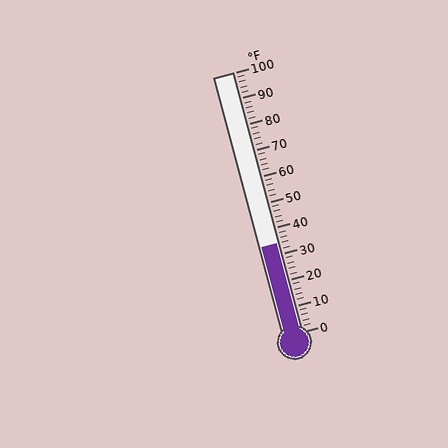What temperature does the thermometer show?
The thermometer shows approximately 34°F.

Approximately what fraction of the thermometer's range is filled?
The thermometer is filled to approximately 35% of its range.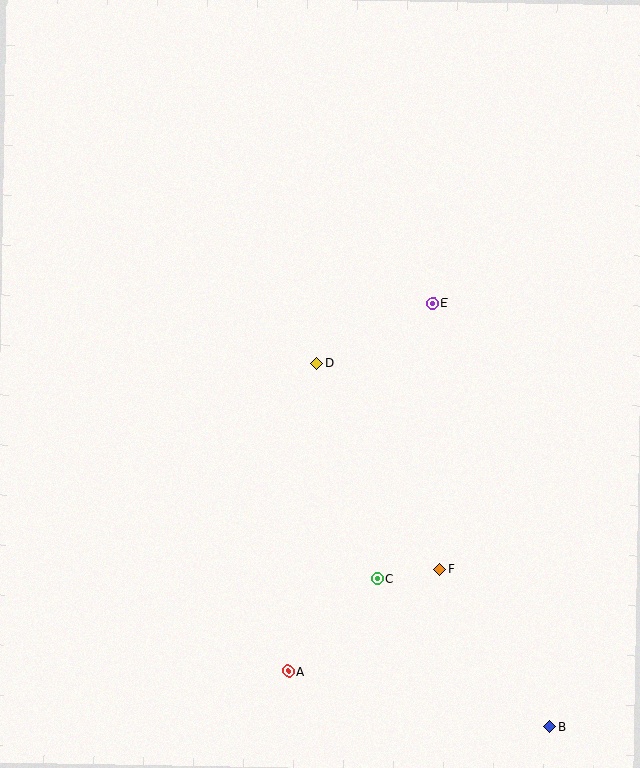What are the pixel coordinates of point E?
Point E is at (433, 303).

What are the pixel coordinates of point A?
Point A is at (288, 671).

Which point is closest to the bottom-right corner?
Point B is closest to the bottom-right corner.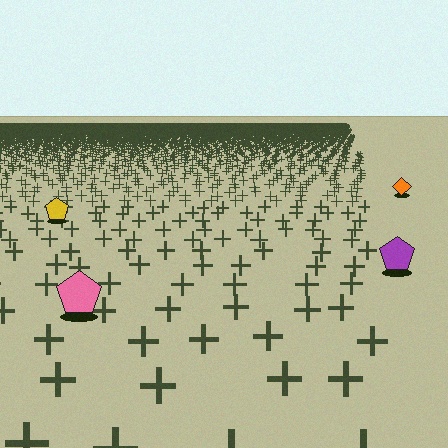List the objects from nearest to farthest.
From nearest to farthest: the pink pentagon, the purple pentagon, the yellow pentagon, the orange diamond.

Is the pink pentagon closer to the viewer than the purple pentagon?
Yes. The pink pentagon is closer — you can tell from the texture gradient: the ground texture is coarser near it.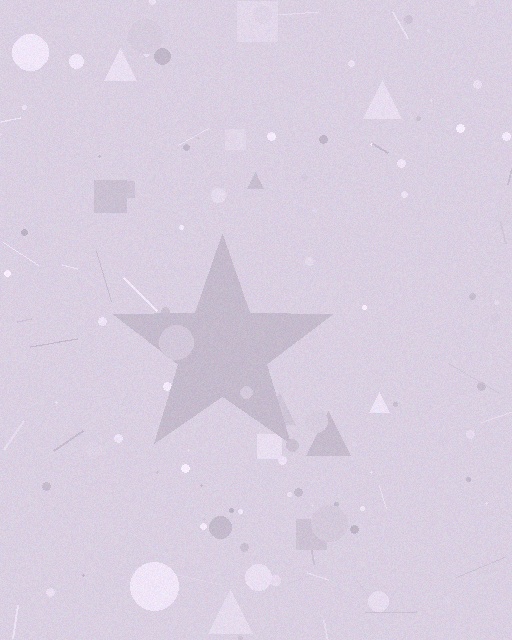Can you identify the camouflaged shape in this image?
The camouflaged shape is a star.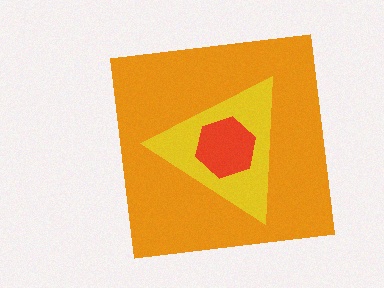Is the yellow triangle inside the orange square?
Yes.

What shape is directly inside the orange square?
The yellow triangle.